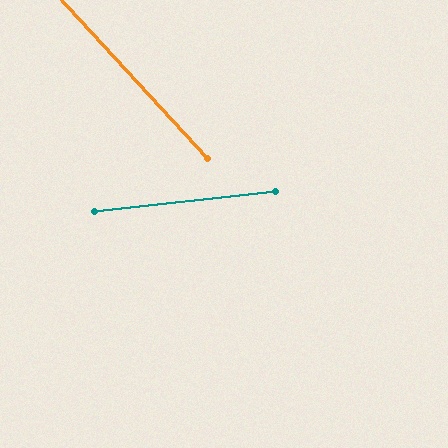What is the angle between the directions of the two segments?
Approximately 54 degrees.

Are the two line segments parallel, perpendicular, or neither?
Neither parallel nor perpendicular — they differ by about 54°.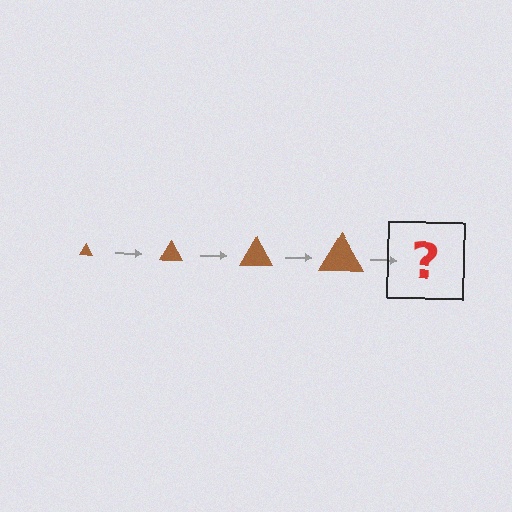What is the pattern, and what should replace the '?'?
The pattern is that the triangle gets progressively larger each step. The '?' should be a brown triangle, larger than the previous one.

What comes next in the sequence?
The next element should be a brown triangle, larger than the previous one.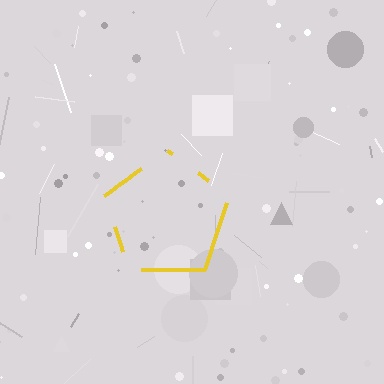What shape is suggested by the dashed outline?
The dashed outline suggests a pentagon.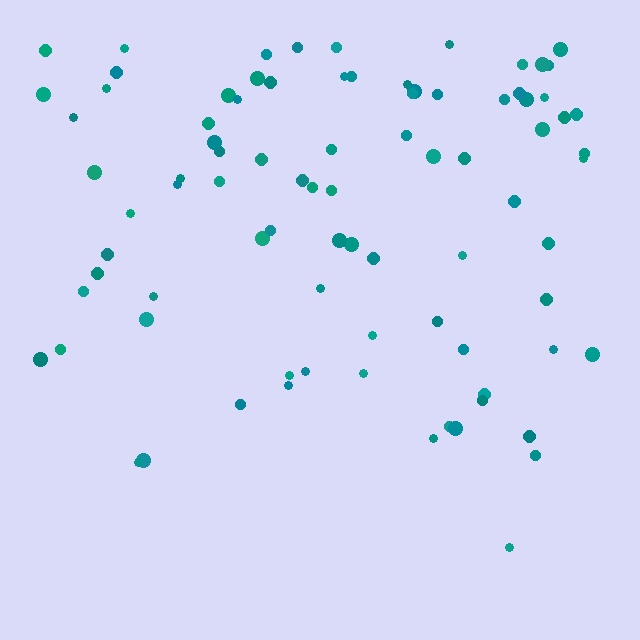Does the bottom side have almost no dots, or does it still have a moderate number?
Still a moderate number, just noticeably fewer than the top.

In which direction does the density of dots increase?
From bottom to top, with the top side densest.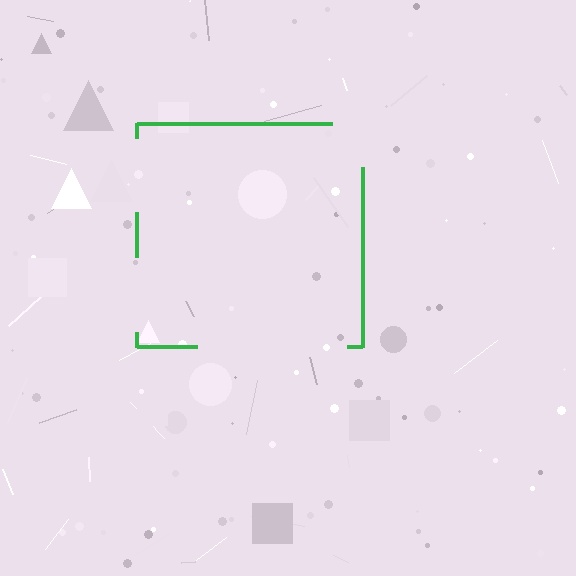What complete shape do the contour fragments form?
The contour fragments form a square.